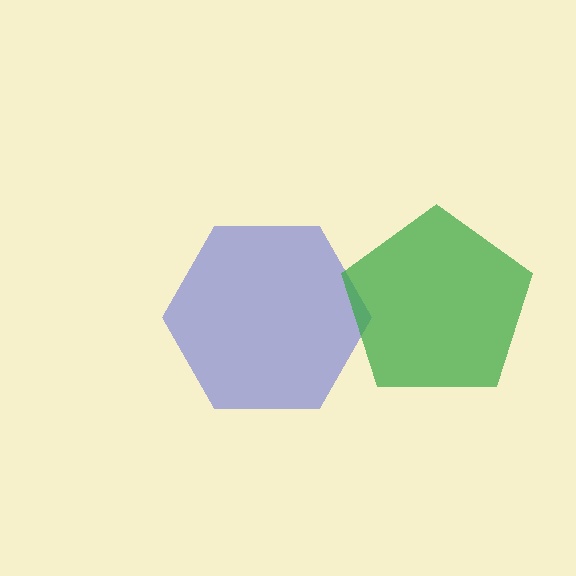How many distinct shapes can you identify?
There are 2 distinct shapes: a blue hexagon, a green pentagon.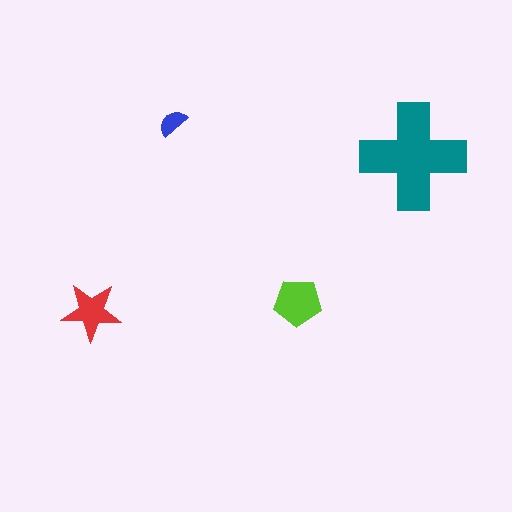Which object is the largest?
The teal cross.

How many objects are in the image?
There are 4 objects in the image.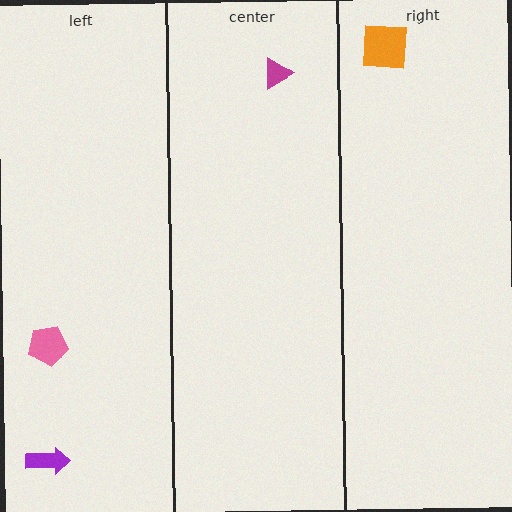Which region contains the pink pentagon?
The left region.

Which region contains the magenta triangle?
The center region.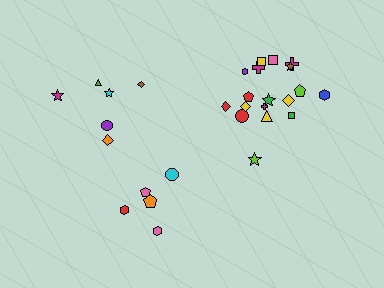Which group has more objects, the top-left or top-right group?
The top-right group.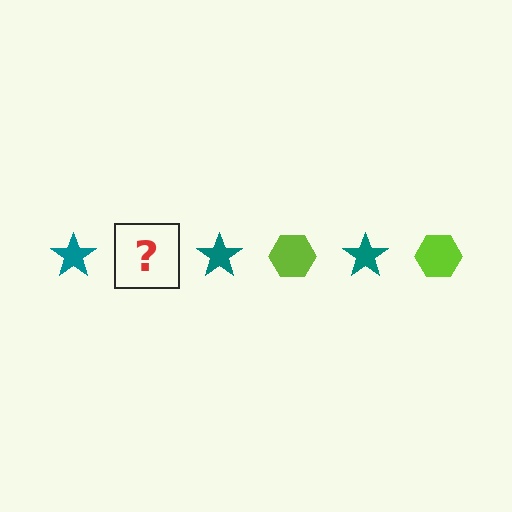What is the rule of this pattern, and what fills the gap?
The rule is that the pattern alternates between teal star and lime hexagon. The gap should be filled with a lime hexagon.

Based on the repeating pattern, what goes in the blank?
The blank should be a lime hexagon.